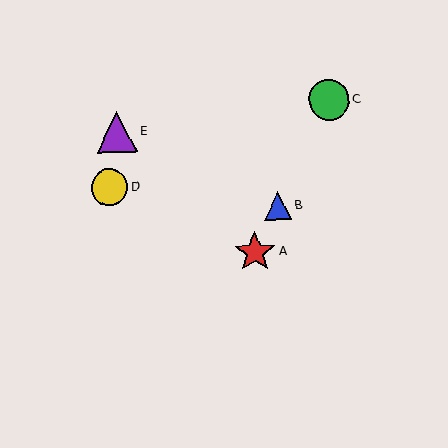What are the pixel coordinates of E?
Object E is at (117, 132).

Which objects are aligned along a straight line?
Objects A, B, C are aligned along a straight line.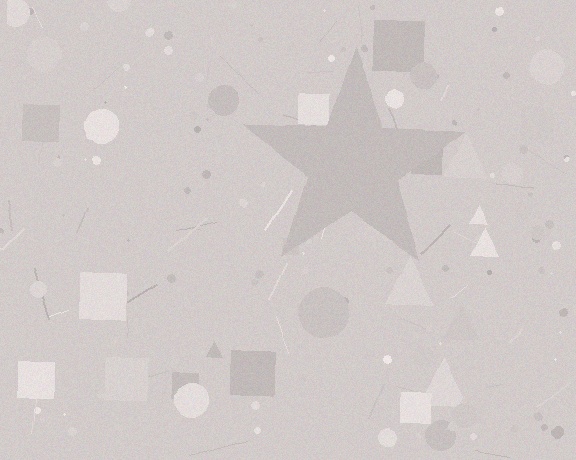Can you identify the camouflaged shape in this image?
The camouflaged shape is a star.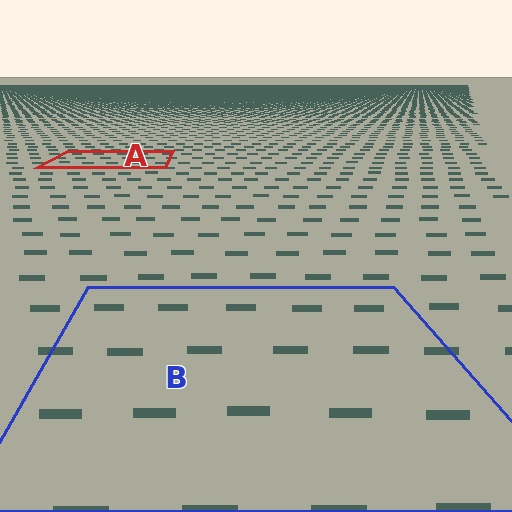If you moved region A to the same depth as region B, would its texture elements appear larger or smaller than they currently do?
They would appear larger. At a closer depth, the same texture elements are projected at a bigger on-screen size.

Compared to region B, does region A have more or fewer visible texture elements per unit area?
Region A has more texture elements per unit area — they are packed more densely because it is farther away.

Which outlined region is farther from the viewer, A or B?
Region A is farther from the viewer — the texture elements inside it appear smaller and more densely packed.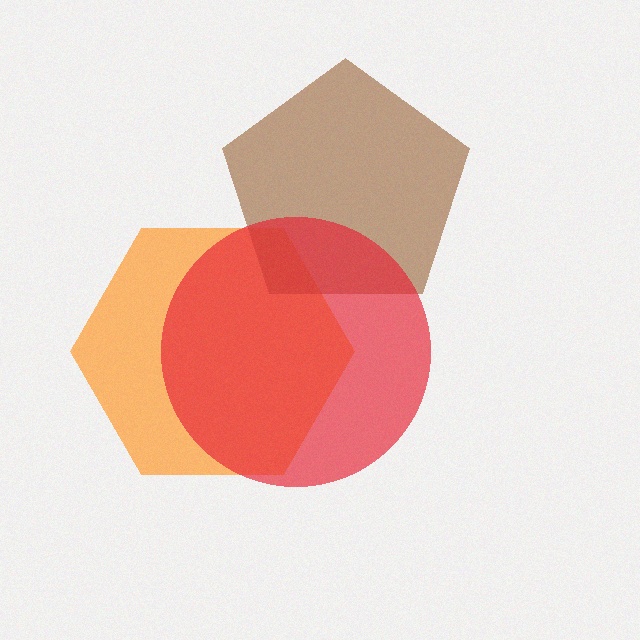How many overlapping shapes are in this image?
There are 3 overlapping shapes in the image.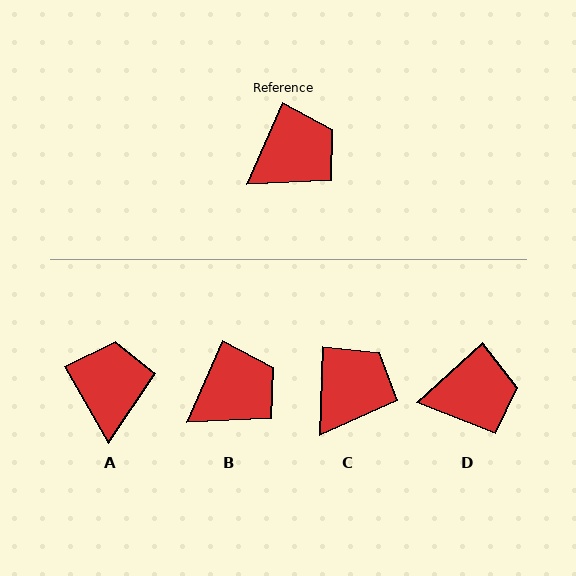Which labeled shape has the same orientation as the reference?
B.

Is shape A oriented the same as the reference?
No, it is off by about 54 degrees.